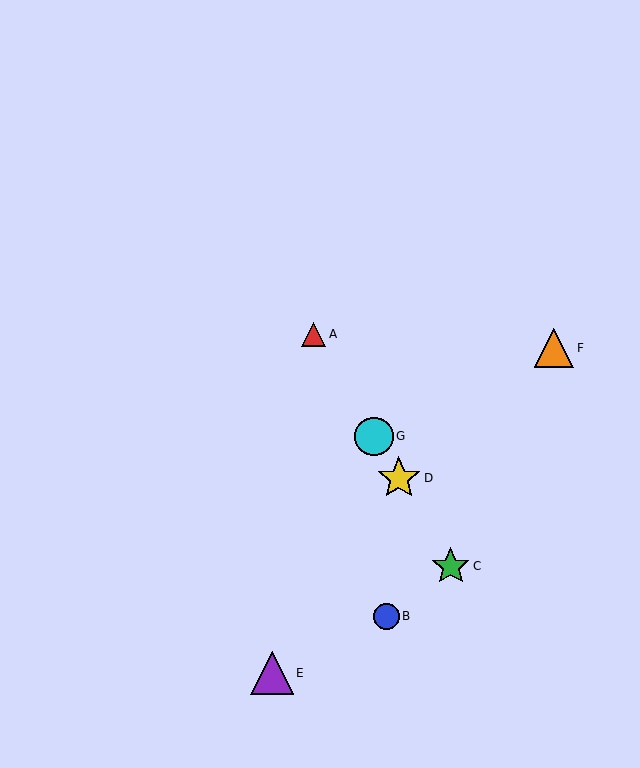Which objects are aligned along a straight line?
Objects A, C, D, G are aligned along a straight line.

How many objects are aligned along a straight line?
4 objects (A, C, D, G) are aligned along a straight line.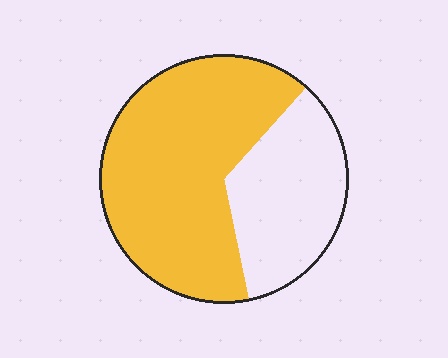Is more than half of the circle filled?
Yes.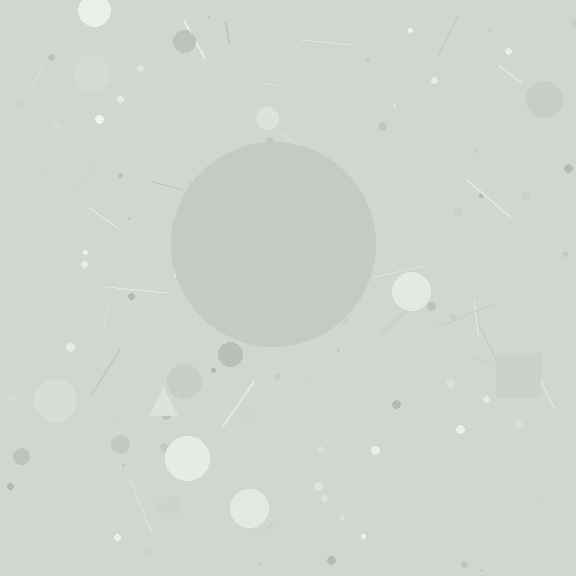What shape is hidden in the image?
A circle is hidden in the image.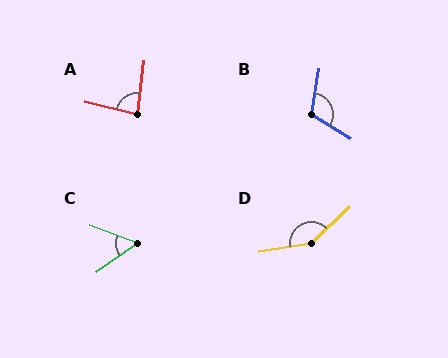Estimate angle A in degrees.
Approximately 83 degrees.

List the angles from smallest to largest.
C (55°), A (83°), B (112°), D (144°).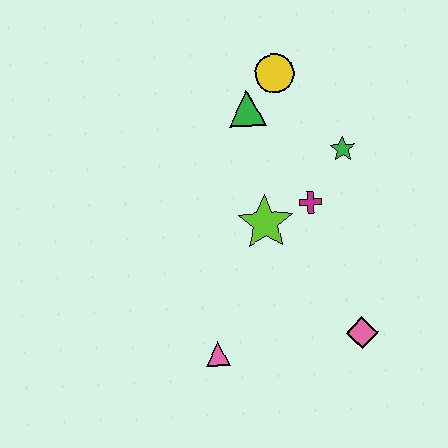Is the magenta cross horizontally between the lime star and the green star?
Yes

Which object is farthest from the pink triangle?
The yellow circle is farthest from the pink triangle.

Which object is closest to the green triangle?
The yellow circle is closest to the green triangle.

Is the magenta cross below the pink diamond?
No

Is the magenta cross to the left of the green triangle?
No